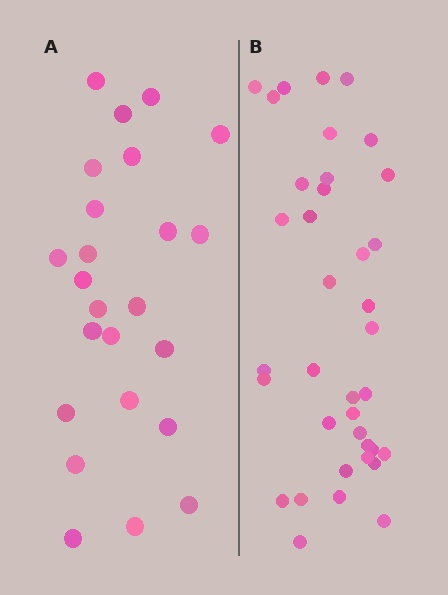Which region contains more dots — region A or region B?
Region B (the right region) has more dots.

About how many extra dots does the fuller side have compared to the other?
Region B has approximately 15 more dots than region A.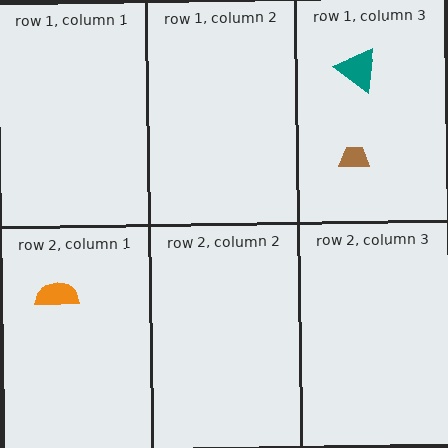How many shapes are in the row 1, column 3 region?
2.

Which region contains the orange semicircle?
The row 2, column 1 region.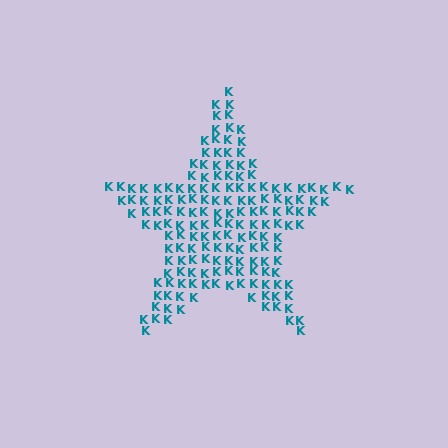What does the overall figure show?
The overall figure shows a star.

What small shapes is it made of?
It is made of small letter K's.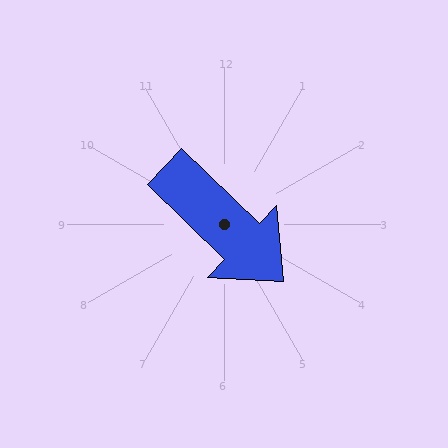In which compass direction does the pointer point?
Southeast.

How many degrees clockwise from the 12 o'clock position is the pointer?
Approximately 134 degrees.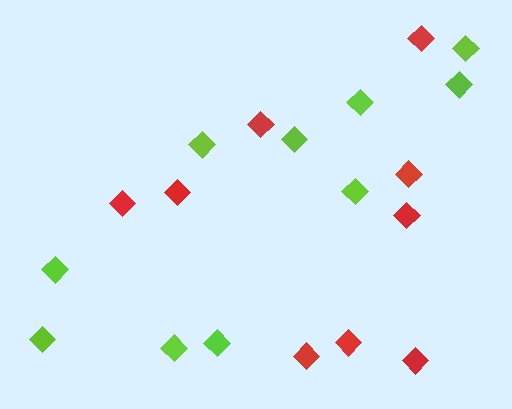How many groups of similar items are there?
There are 2 groups: one group of lime diamonds (10) and one group of red diamonds (9).